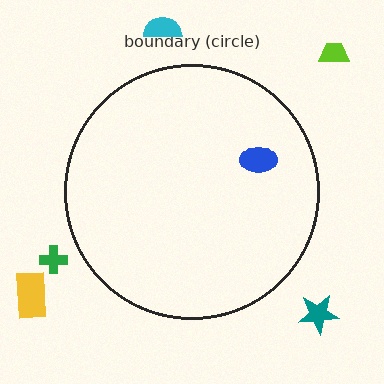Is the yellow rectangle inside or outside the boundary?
Outside.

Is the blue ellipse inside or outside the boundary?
Inside.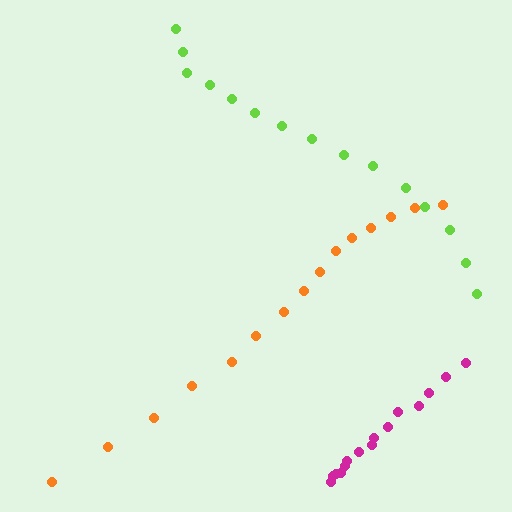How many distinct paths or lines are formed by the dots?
There are 3 distinct paths.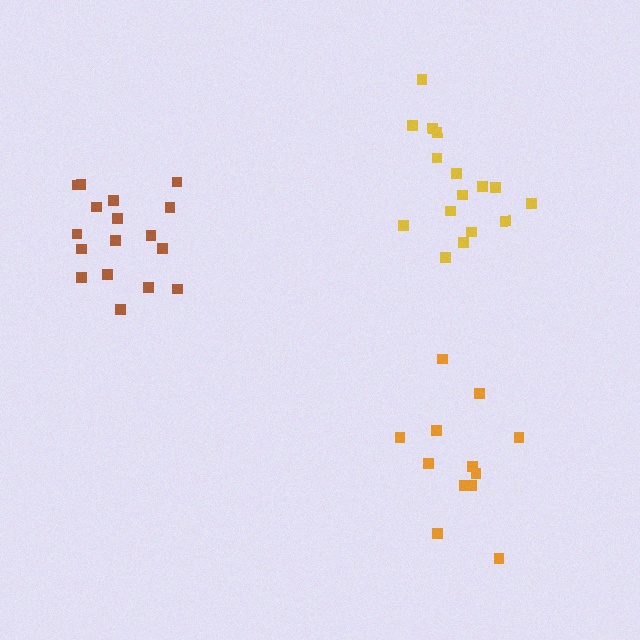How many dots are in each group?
Group 1: 12 dots, Group 2: 17 dots, Group 3: 16 dots (45 total).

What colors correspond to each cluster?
The clusters are colored: orange, brown, yellow.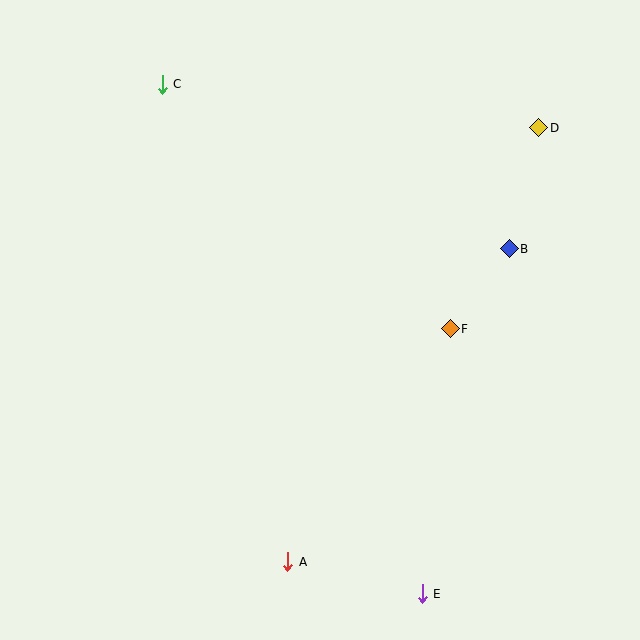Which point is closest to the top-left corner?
Point C is closest to the top-left corner.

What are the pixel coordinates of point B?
Point B is at (509, 249).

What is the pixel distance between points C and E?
The distance between C and E is 572 pixels.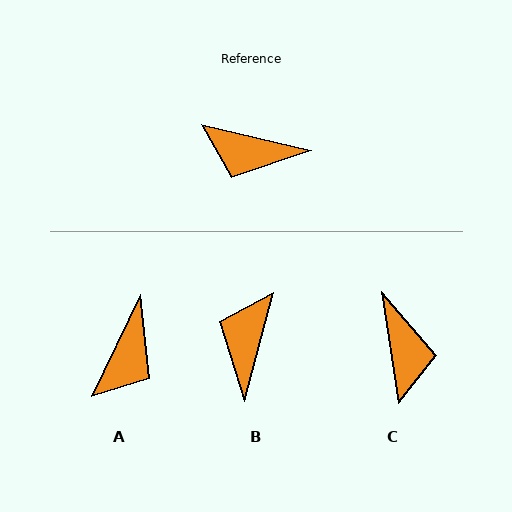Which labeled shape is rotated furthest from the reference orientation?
C, about 112 degrees away.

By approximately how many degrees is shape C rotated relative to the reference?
Approximately 112 degrees counter-clockwise.